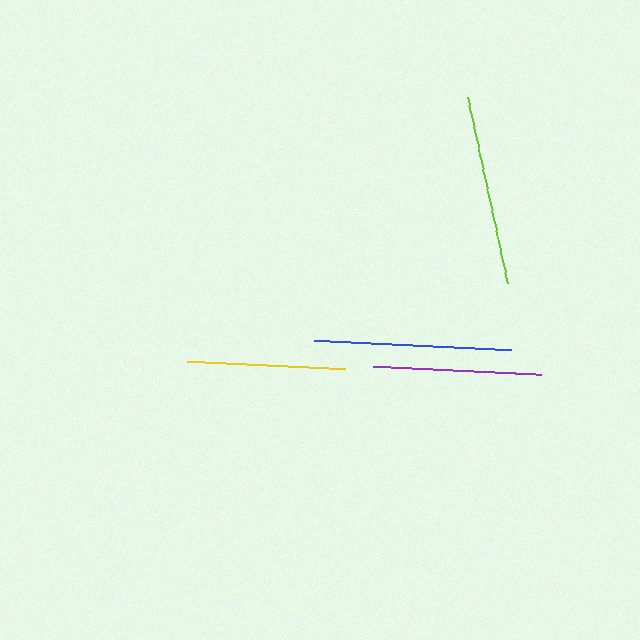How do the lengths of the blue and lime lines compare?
The blue and lime lines are approximately the same length.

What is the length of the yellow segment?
The yellow segment is approximately 157 pixels long.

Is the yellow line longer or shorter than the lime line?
The lime line is longer than the yellow line.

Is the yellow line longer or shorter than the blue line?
The blue line is longer than the yellow line.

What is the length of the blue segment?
The blue segment is approximately 197 pixels long.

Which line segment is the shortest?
The yellow line is the shortest at approximately 157 pixels.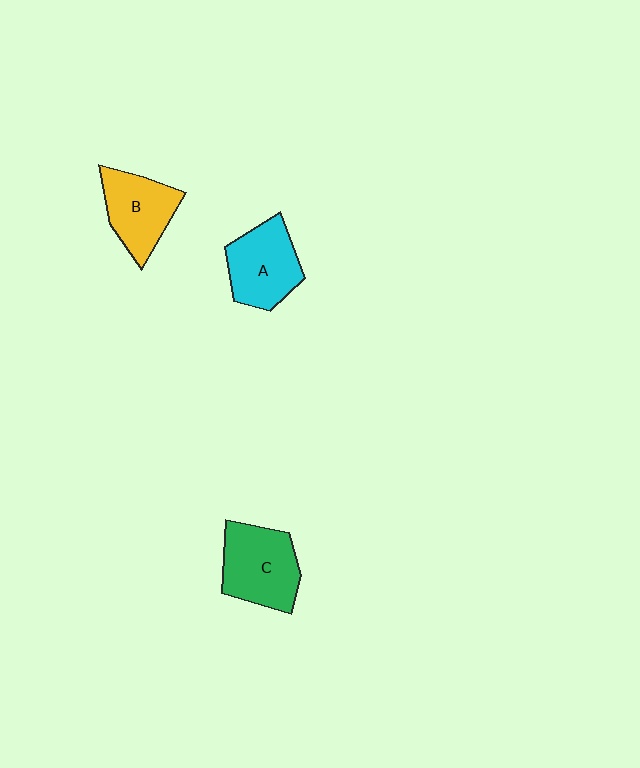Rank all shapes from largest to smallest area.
From largest to smallest: C (green), A (cyan), B (yellow).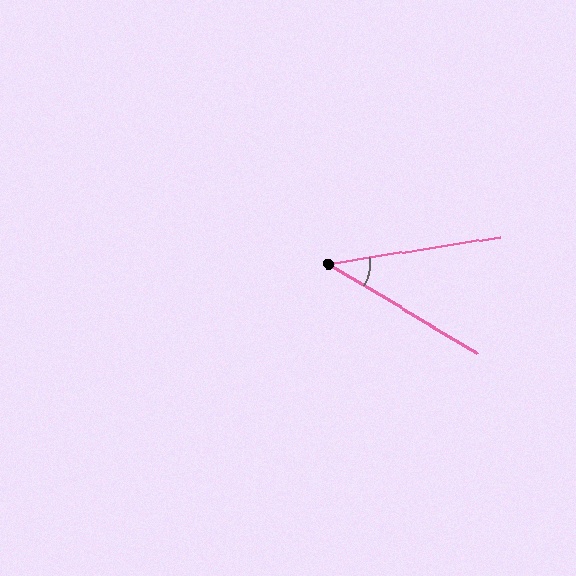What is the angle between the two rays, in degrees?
Approximately 40 degrees.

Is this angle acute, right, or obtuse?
It is acute.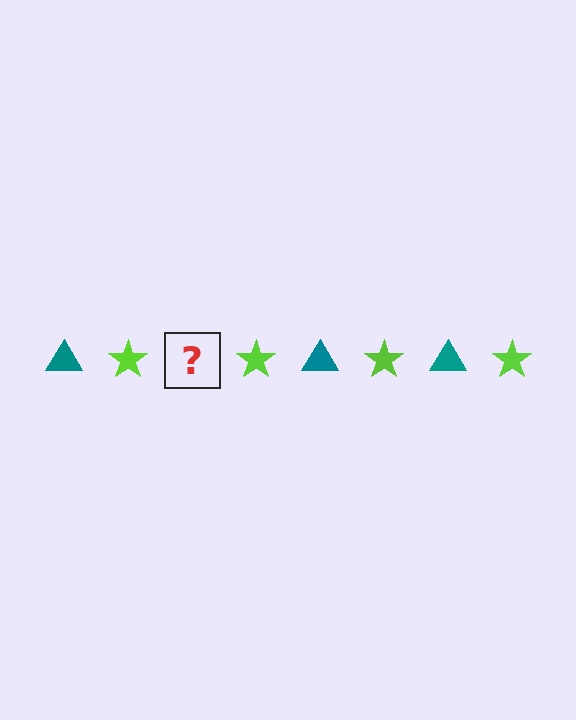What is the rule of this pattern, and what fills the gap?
The rule is that the pattern alternates between teal triangle and lime star. The gap should be filled with a teal triangle.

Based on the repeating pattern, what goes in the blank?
The blank should be a teal triangle.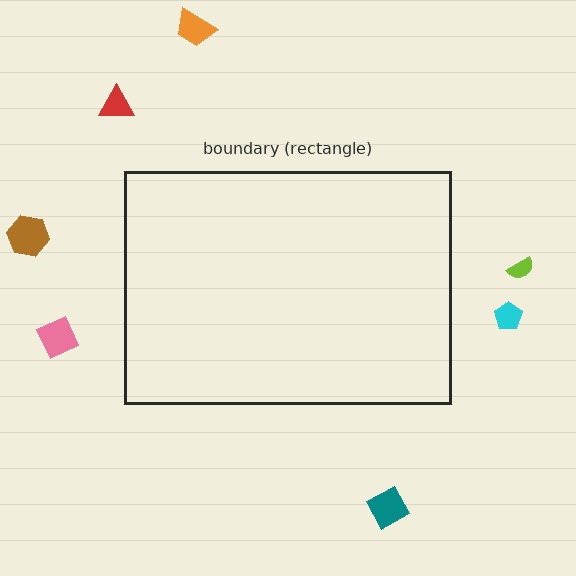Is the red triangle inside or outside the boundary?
Outside.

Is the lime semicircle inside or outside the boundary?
Outside.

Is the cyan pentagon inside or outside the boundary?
Outside.